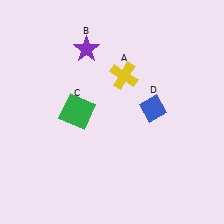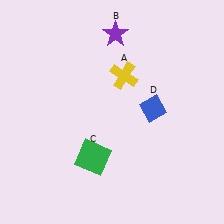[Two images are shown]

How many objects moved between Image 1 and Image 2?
2 objects moved between the two images.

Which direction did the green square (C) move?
The green square (C) moved down.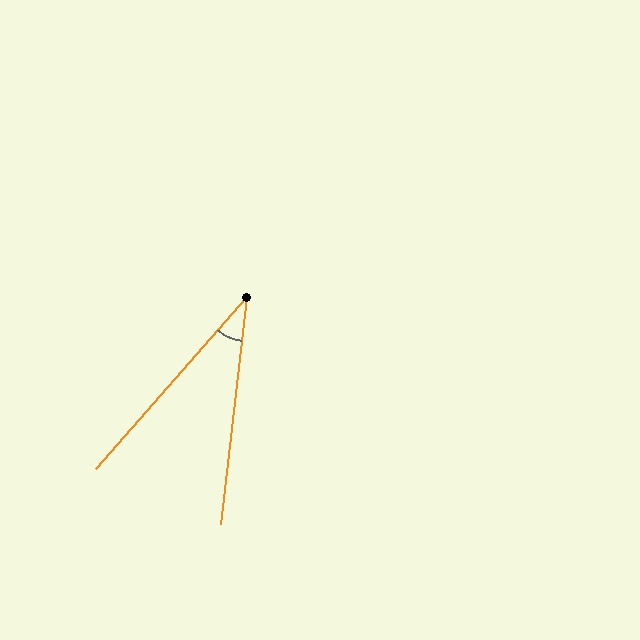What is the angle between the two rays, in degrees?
Approximately 35 degrees.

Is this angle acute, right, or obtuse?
It is acute.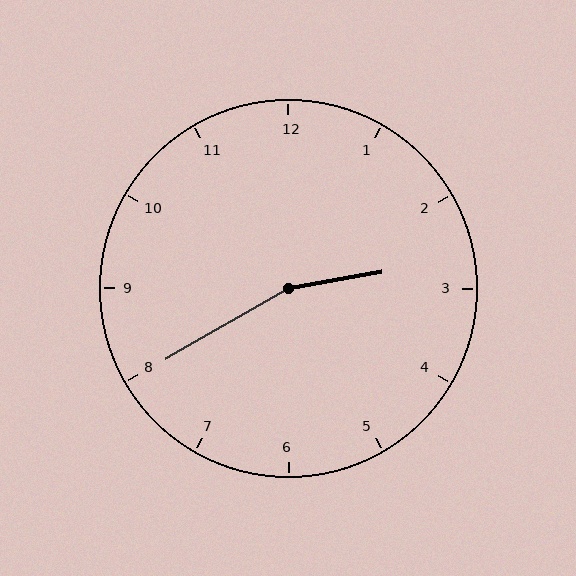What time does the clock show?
2:40.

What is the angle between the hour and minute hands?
Approximately 160 degrees.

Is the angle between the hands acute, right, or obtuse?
It is obtuse.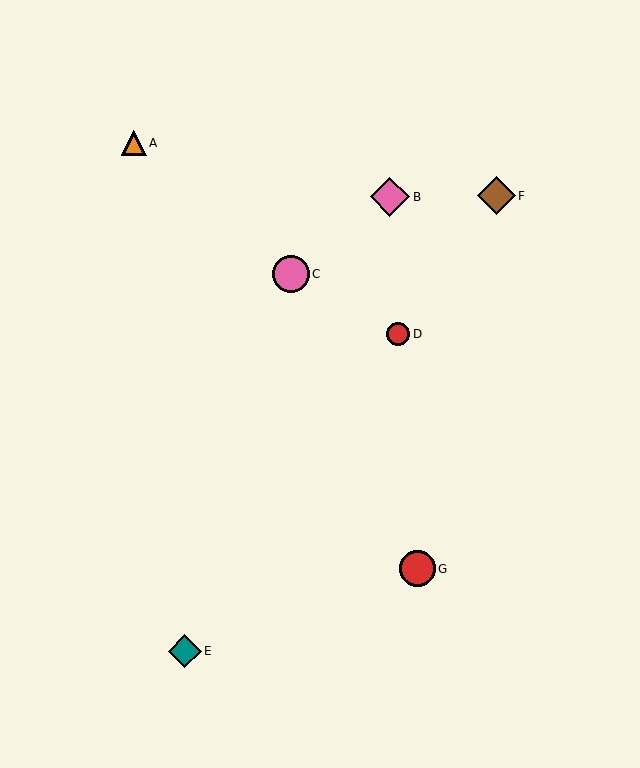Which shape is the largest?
The pink diamond (labeled B) is the largest.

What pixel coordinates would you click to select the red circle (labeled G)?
Click at (418, 569) to select the red circle G.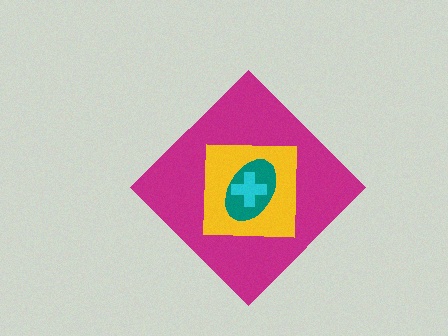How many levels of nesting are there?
4.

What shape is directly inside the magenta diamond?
The yellow square.